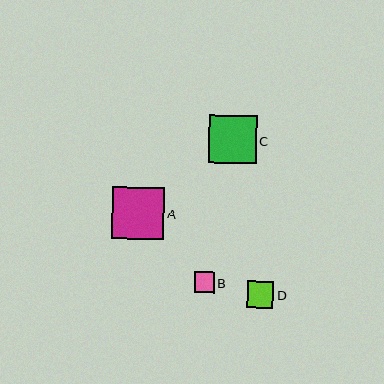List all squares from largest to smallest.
From largest to smallest: A, C, D, B.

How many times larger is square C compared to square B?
Square C is approximately 2.4 times the size of square B.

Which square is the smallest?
Square B is the smallest with a size of approximately 20 pixels.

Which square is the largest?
Square A is the largest with a size of approximately 52 pixels.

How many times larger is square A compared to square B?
Square A is approximately 2.6 times the size of square B.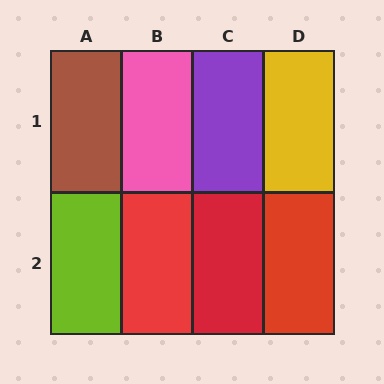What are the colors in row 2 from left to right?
Lime, red, red, red.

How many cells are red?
3 cells are red.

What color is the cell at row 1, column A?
Brown.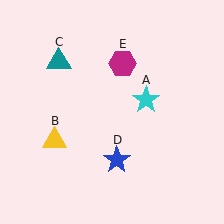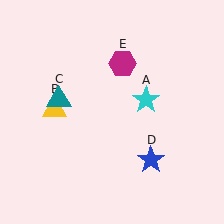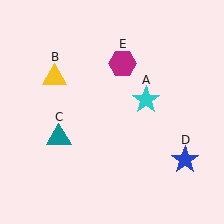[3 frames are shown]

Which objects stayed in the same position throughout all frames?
Cyan star (object A) and magenta hexagon (object E) remained stationary.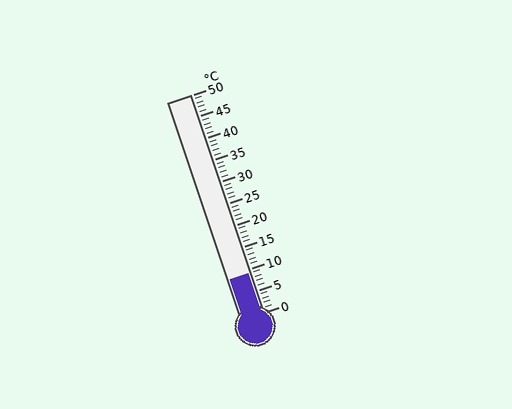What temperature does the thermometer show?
The thermometer shows approximately 9°C.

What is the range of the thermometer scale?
The thermometer scale ranges from 0°C to 50°C.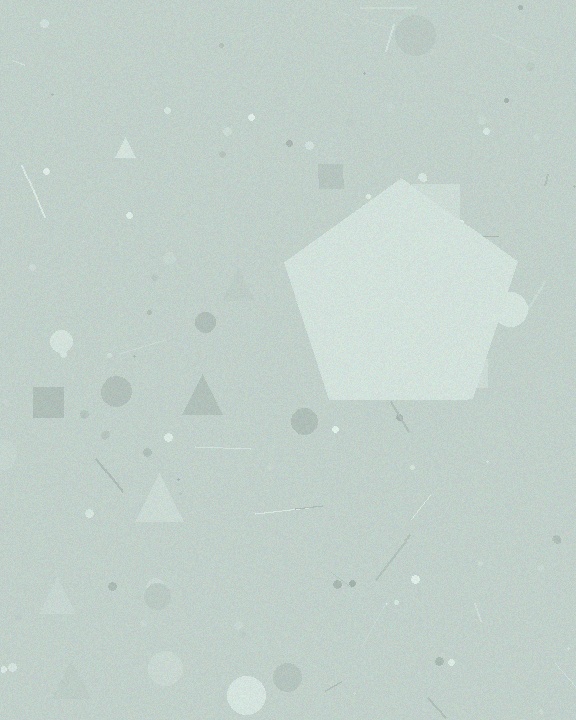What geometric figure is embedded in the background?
A pentagon is embedded in the background.